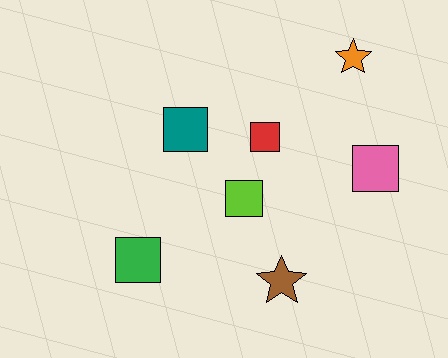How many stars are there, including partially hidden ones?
There are 2 stars.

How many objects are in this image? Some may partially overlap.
There are 7 objects.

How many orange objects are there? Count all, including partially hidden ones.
There is 1 orange object.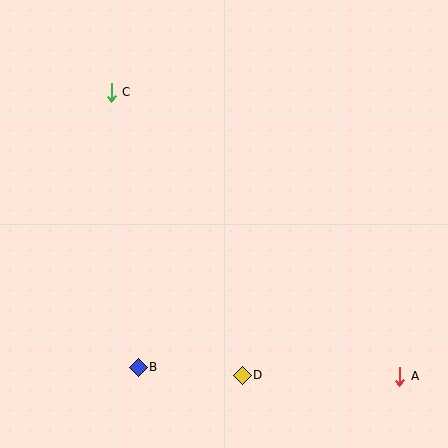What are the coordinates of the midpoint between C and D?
The midpoint between C and D is at (177, 234).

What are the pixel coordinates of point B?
Point B is at (138, 367).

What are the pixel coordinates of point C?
Point C is at (111, 92).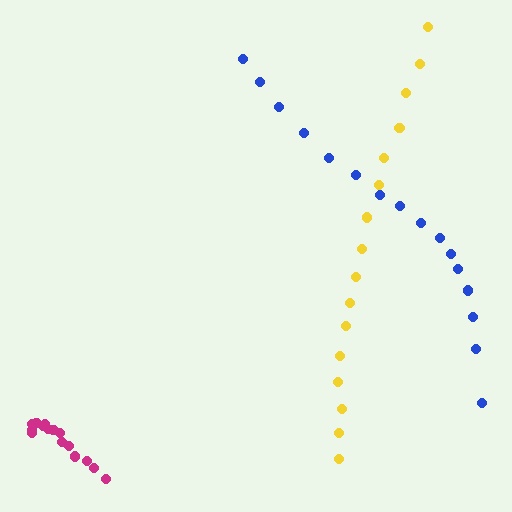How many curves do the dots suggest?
There are 3 distinct paths.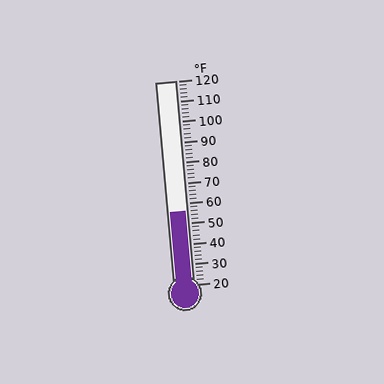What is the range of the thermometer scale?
The thermometer scale ranges from 20°F to 120°F.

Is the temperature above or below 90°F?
The temperature is below 90°F.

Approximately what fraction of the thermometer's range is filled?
The thermometer is filled to approximately 35% of its range.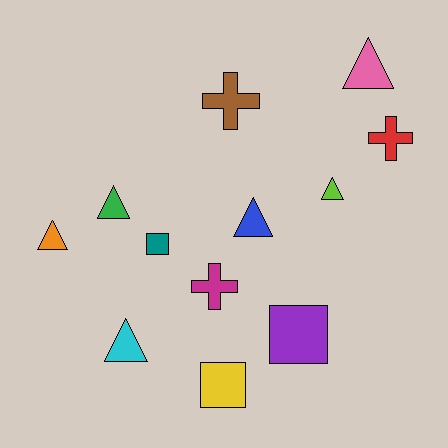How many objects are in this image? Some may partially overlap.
There are 12 objects.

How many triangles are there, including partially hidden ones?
There are 6 triangles.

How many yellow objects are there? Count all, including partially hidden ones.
There is 1 yellow object.